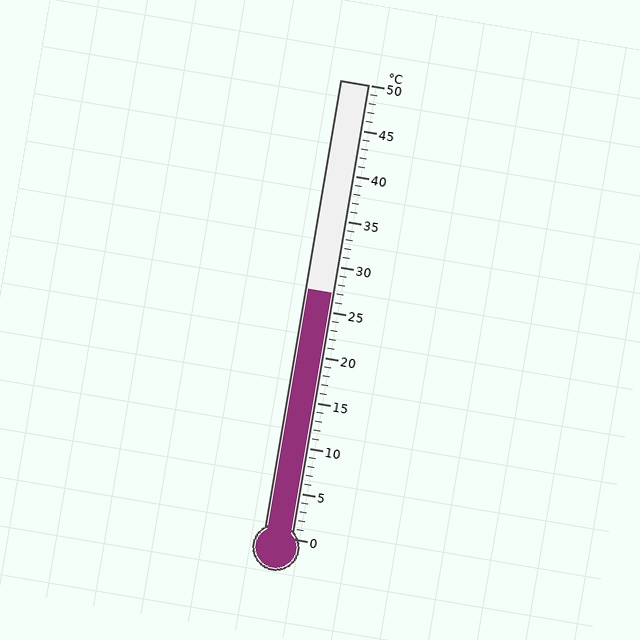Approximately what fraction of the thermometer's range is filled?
The thermometer is filled to approximately 55% of its range.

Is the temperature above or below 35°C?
The temperature is below 35°C.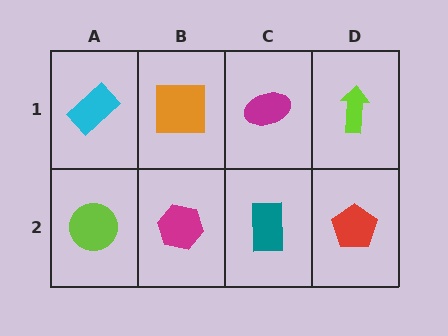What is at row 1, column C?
A magenta ellipse.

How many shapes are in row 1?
4 shapes.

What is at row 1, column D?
A lime arrow.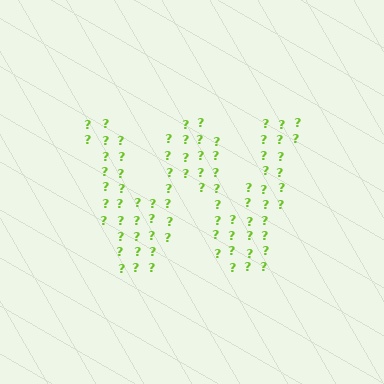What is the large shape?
The large shape is the letter W.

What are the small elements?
The small elements are question marks.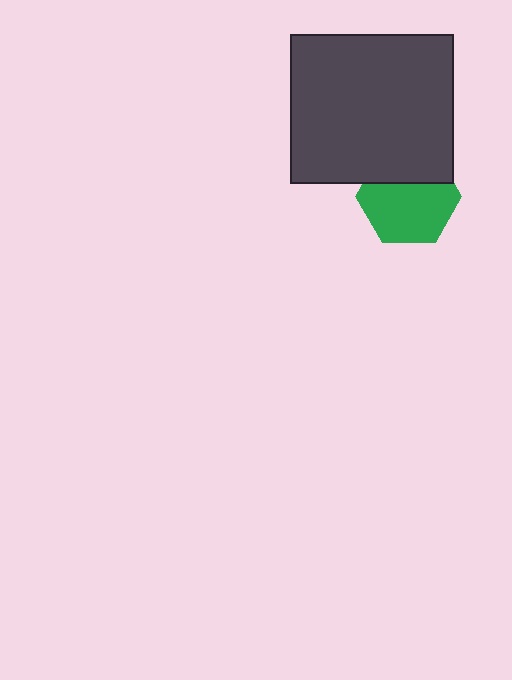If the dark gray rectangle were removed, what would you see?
You would see the complete green hexagon.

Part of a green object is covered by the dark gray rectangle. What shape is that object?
It is a hexagon.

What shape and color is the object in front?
The object in front is a dark gray rectangle.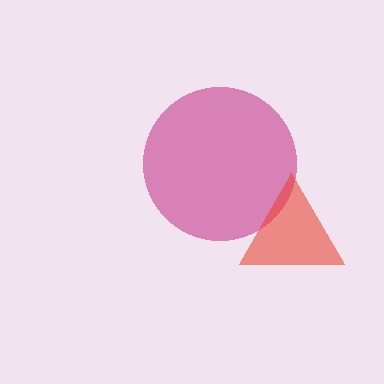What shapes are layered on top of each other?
The layered shapes are: a magenta circle, a red triangle.